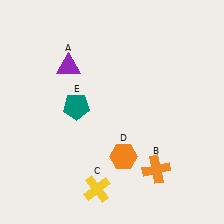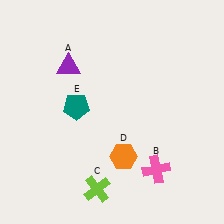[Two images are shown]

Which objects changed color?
B changed from orange to pink. C changed from yellow to lime.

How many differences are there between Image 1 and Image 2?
There are 2 differences between the two images.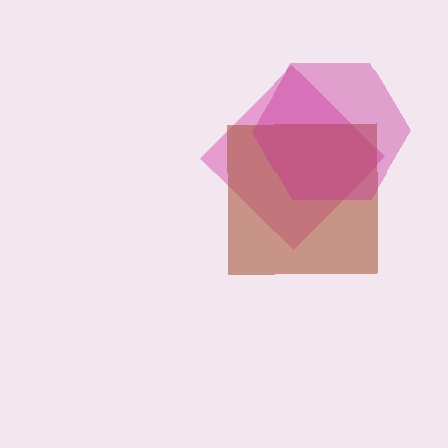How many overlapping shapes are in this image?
There are 3 overlapping shapes in the image.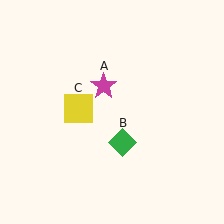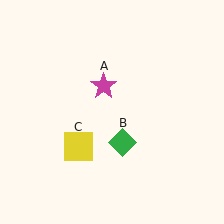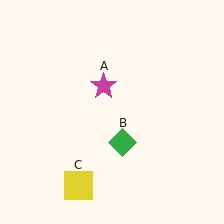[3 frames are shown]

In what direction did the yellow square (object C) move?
The yellow square (object C) moved down.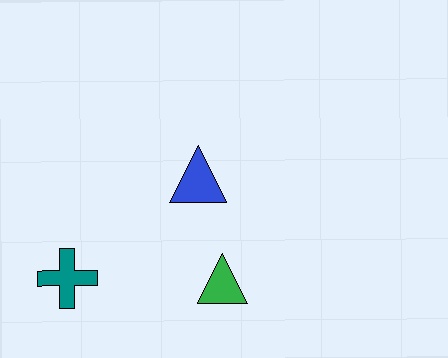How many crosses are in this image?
There is 1 cross.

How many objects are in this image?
There are 3 objects.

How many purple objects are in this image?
There are no purple objects.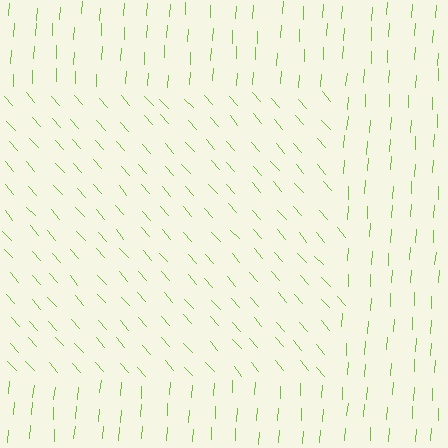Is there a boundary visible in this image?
Yes, there is a texture boundary formed by a change in line orientation.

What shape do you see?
I see a rectangle.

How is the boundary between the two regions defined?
The boundary is defined purely by a change in line orientation (approximately 45 degrees difference). All lines are the same color and thickness.